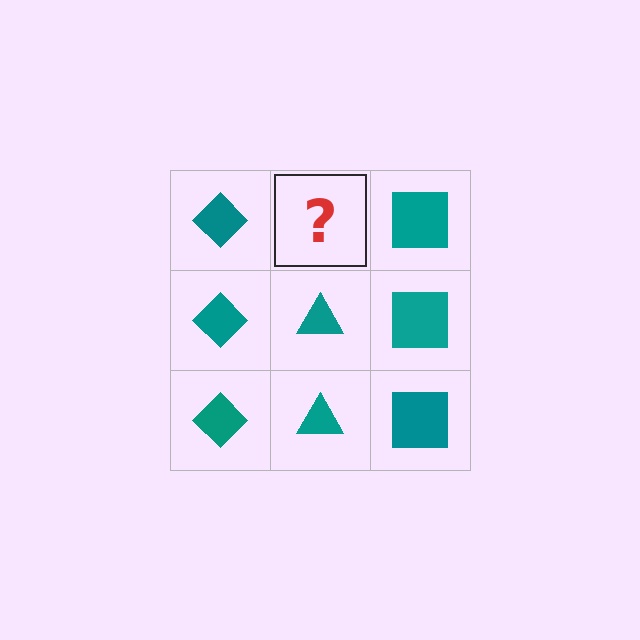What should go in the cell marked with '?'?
The missing cell should contain a teal triangle.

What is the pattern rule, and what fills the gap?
The rule is that each column has a consistent shape. The gap should be filled with a teal triangle.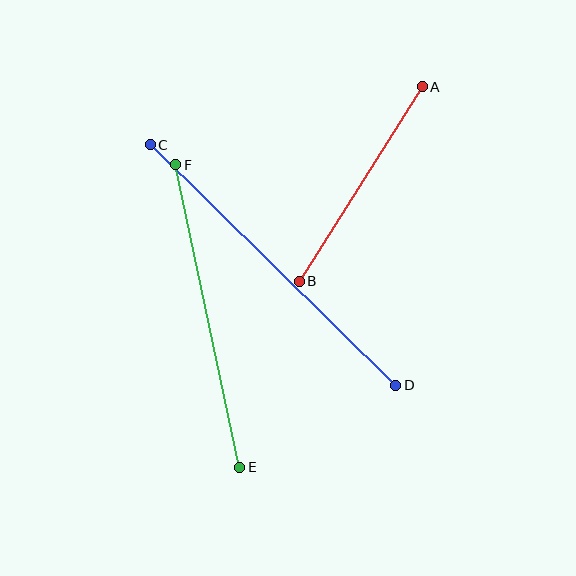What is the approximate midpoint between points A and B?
The midpoint is at approximately (361, 184) pixels.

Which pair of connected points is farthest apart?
Points C and D are farthest apart.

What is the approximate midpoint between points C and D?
The midpoint is at approximately (273, 265) pixels.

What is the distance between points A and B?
The distance is approximately 230 pixels.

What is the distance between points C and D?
The distance is approximately 344 pixels.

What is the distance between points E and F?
The distance is approximately 309 pixels.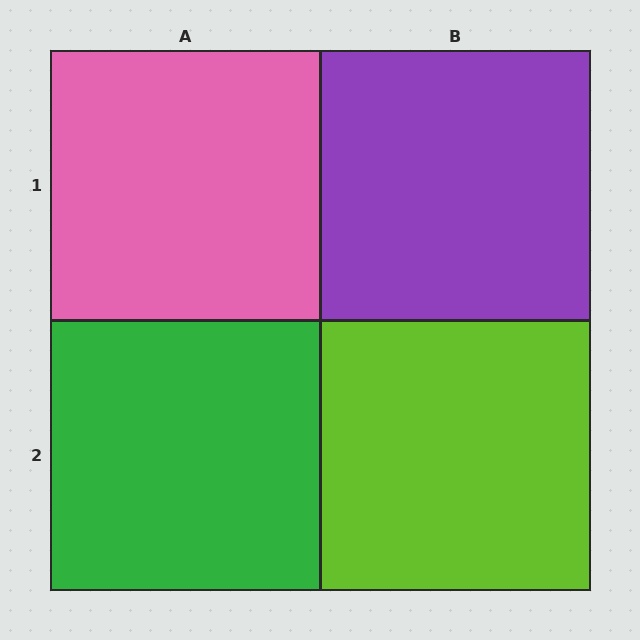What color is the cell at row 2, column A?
Green.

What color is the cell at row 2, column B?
Lime.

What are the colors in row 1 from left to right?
Pink, purple.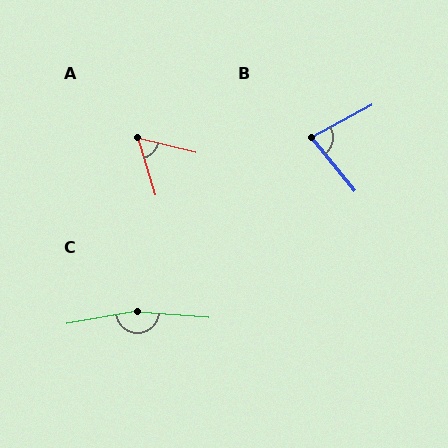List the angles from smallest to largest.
A (59°), B (79°), C (165°).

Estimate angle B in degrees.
Approximately 79 degrees.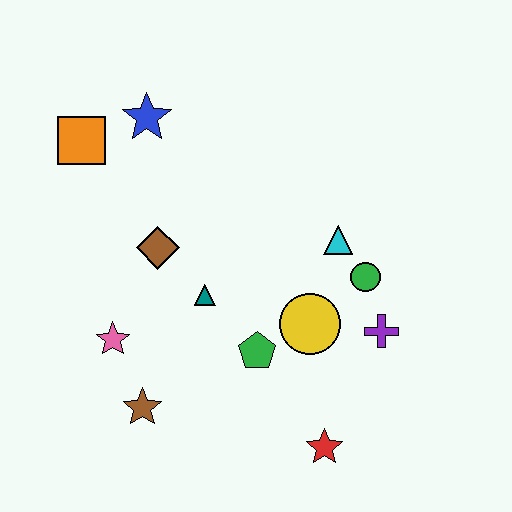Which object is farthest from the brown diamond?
The red star is farthest from the brown diamond.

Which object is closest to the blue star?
The orange square is closest to the blue star.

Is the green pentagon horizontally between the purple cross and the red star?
No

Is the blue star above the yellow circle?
Yes